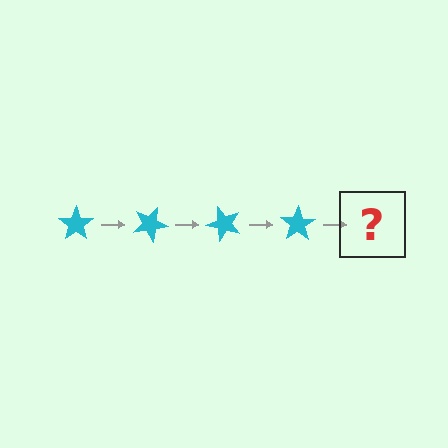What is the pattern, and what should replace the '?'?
The pattern is that the star rotates 25 degrees each step. The '?' should be a cyan star rotated 100 degrees.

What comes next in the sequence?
The next element should be a cyan star rotated 100 degrees.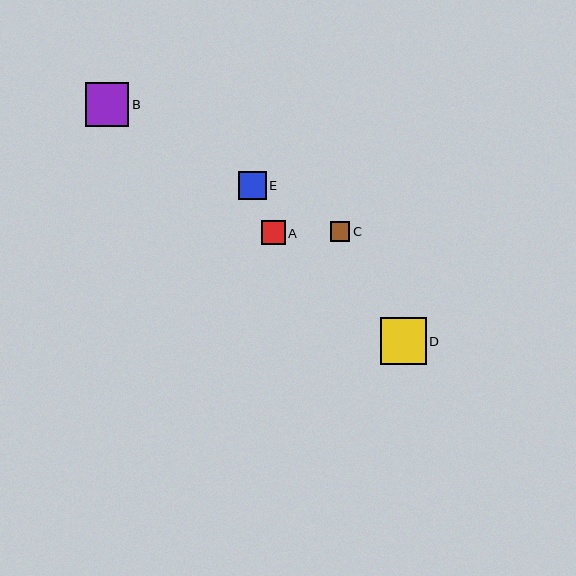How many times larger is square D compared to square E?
Square D is approximately 1.7 times the size of square E.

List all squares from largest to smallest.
From largest to smallest: D, B, E, A, C.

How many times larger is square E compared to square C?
Square E is approximately 1.4 times the size of square C.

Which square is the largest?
Square D is the largest with a size of approximately 46 pixels.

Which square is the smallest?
Square C is the smallest with a size of approximately 20 pixels.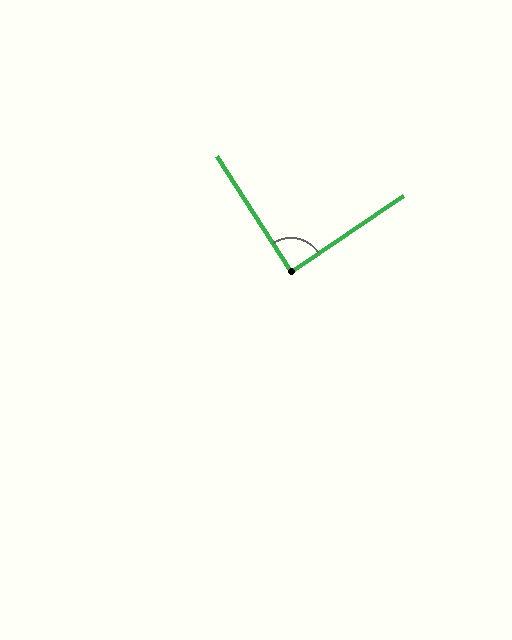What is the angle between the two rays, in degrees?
Approximately 89 degrees.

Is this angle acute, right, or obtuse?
It is approximately a right angle.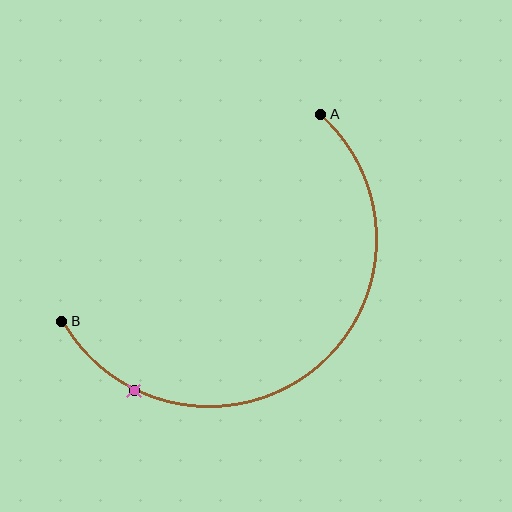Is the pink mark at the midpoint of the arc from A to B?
No. The pink mark lies on the arc but is closer to endpoint B. The arc midpoint would be at the point on the curve equidistant along the arc from both A and B.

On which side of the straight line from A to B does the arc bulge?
The arc bulges below and to the right of the straight line connecting A and B.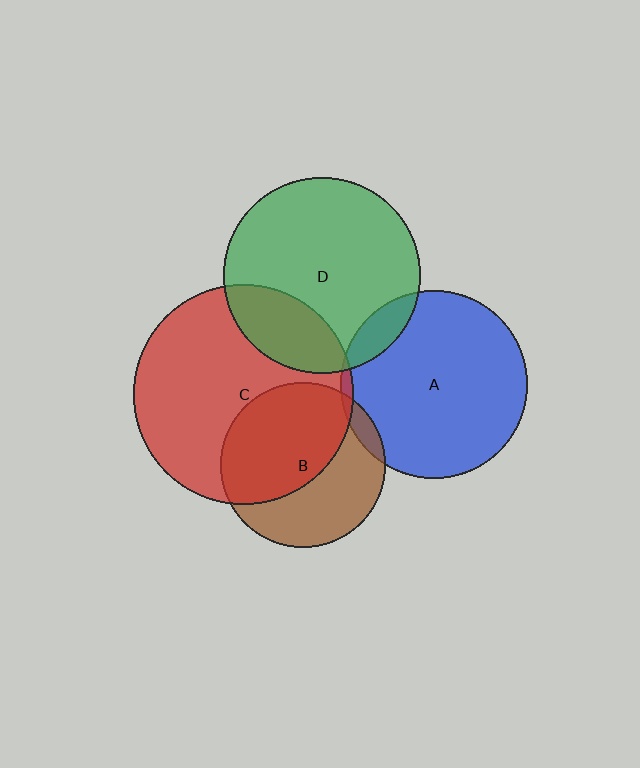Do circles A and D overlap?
Yes.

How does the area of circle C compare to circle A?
Approximately 1.4 times.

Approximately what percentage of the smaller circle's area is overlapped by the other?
Approximately 10%.